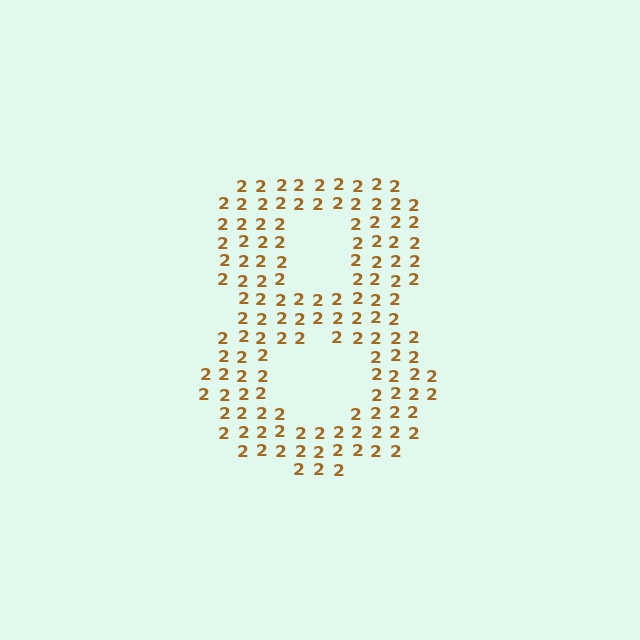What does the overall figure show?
The overall figure shows the digit 8.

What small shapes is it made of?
It is made of small digit 2's.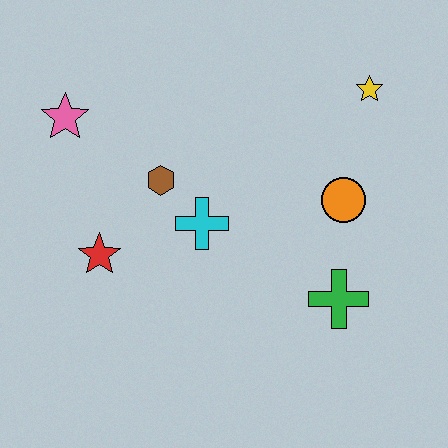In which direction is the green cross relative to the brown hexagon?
The green cross is to the right of the brown hexagon.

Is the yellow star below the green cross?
No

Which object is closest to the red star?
The brown hexagon is closest to the red star.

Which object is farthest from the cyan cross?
The yellow star is farthest from the cyan cross.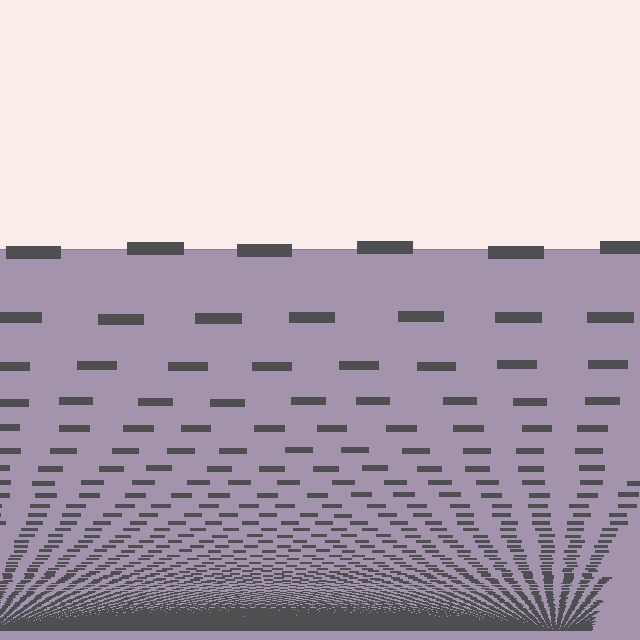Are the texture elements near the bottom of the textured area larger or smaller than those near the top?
Smaller. The gradient is inverted — elements near the bottom are smaller and denser.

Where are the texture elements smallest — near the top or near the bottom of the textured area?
Near the bottom.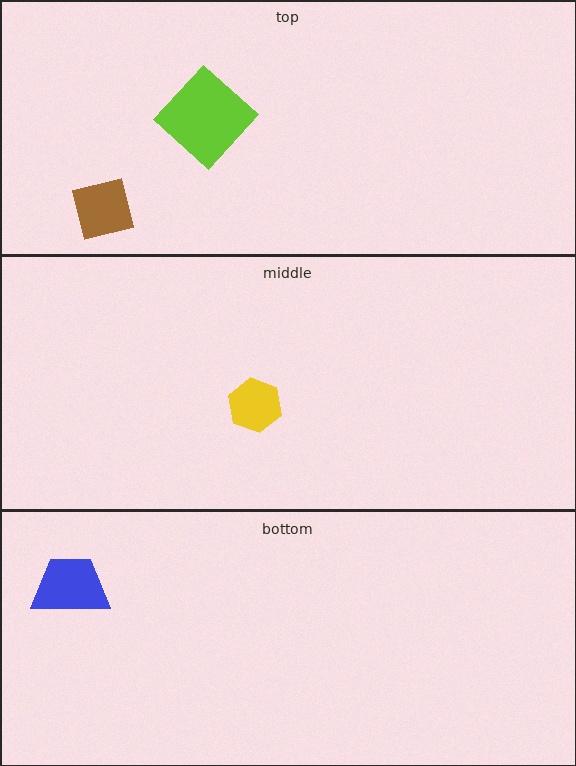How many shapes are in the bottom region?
1.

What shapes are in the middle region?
The yellow hexagon.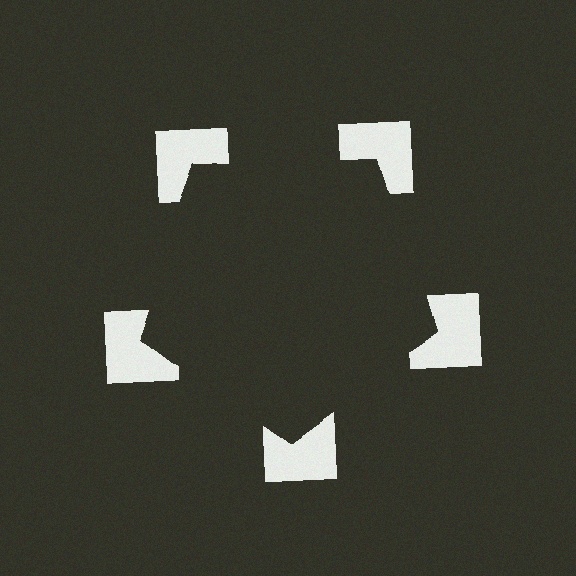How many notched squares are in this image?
There are 5 — one at each vertex of the illusory pentagon.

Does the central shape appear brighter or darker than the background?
It typically appears slightly darker than the background, even though no actual brightness change is drawn.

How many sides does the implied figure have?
5 sides.